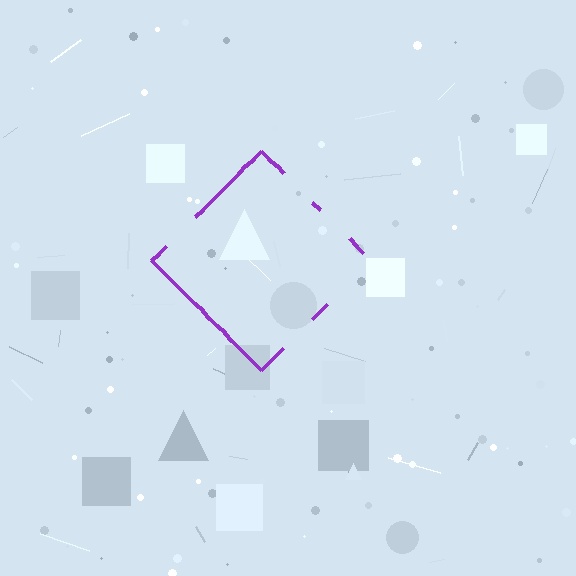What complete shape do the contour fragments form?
The contour fragments form a diamond.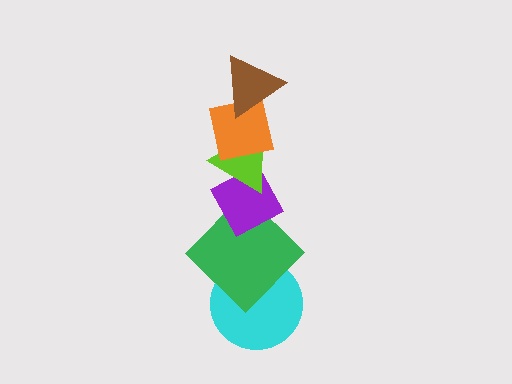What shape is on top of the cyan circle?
The green diamond is on top of the cyan circle.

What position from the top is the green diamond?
The green diamond is 5th from the top.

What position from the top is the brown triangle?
The brown triangle is 1st from the top.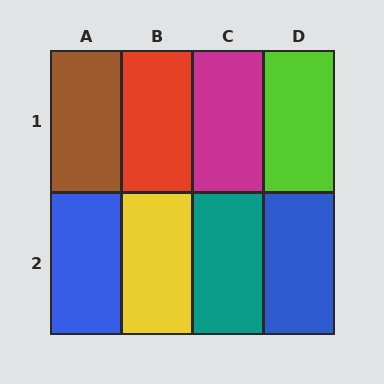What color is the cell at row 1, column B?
Red.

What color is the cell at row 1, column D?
Lime.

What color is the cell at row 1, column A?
Brown.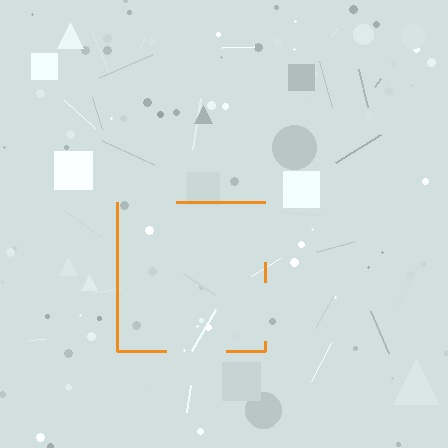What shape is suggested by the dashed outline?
The dashed outline suggests a square.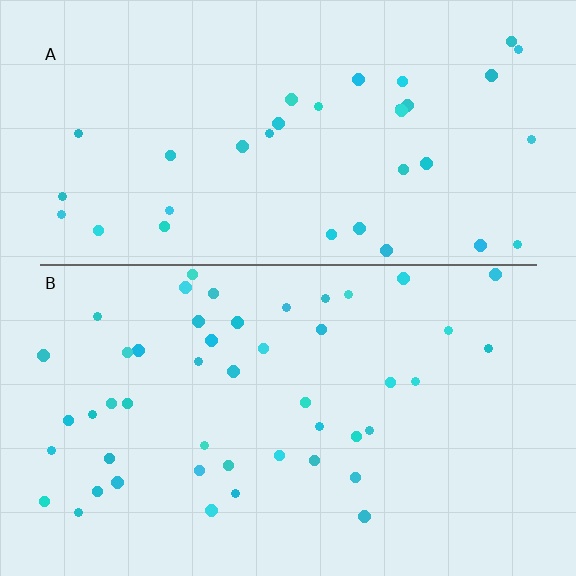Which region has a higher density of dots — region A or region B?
B (the bottom).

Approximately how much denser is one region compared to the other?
Approximately 1.4× — region B over region A.